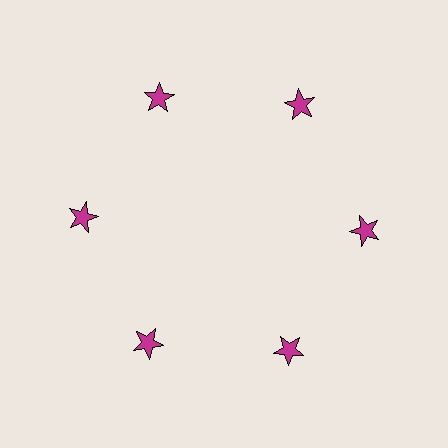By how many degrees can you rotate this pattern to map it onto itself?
The pattern maps onto itself every 60 degrees of rotation.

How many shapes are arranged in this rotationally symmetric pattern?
There are 6 shapes, arranged in 6 groups of 1.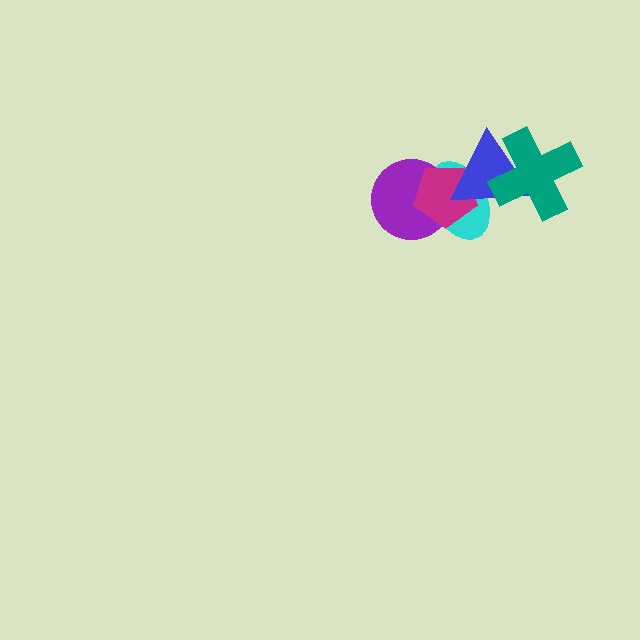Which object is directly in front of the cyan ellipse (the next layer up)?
The purple circle is directly in front of the cyan ellipse.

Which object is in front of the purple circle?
The magenta pentagon is in front of the purple circle.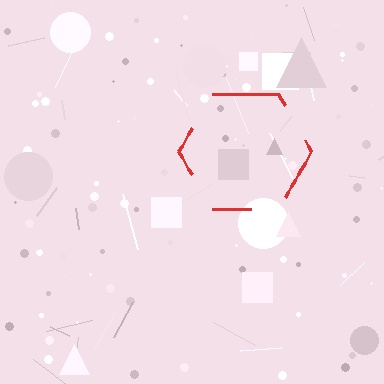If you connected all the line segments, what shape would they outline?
They would outline a hexagon.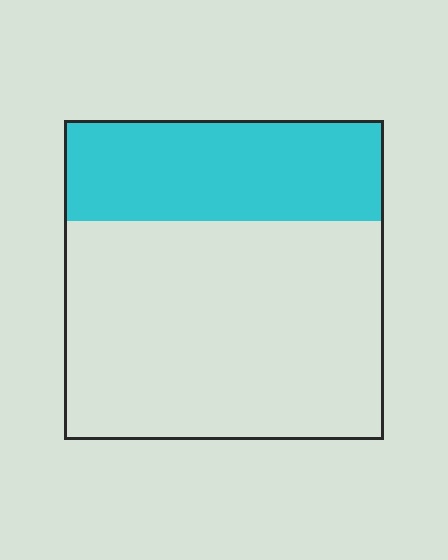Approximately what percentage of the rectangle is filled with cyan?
Approximately 30%.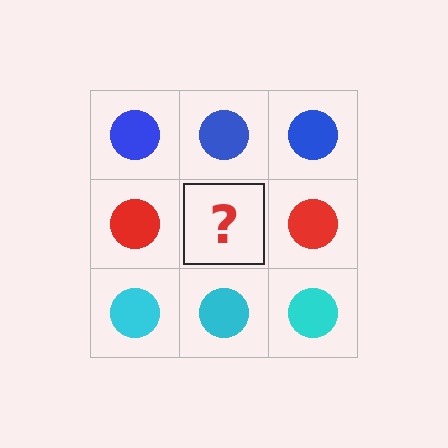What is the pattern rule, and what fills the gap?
The rule is that each row has a consistent color. The gap should be filled with a red circle.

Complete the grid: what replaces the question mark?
The question mark should be replaced with a red circle.